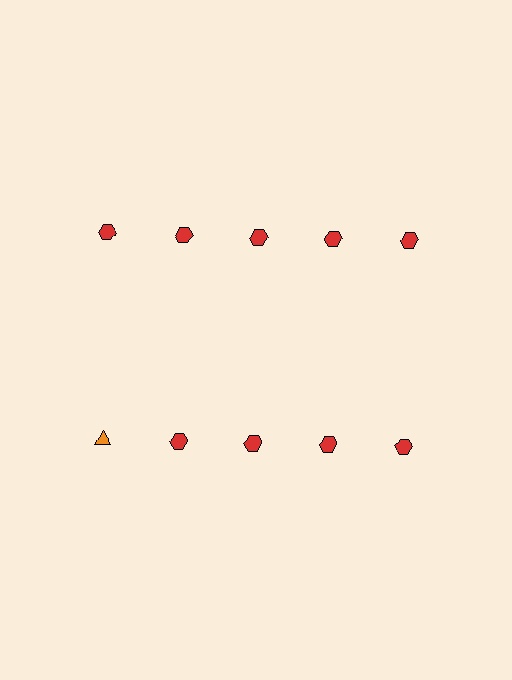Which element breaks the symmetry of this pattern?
The orange triangle in the second row, leftmost column breaks the symmetry. All other shapes are red hexagons.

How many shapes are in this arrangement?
There are 10 shapes arranged in a grid pattern.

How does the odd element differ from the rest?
It differs in both color (orange instead of red) and shape (triangle instead of hexagon).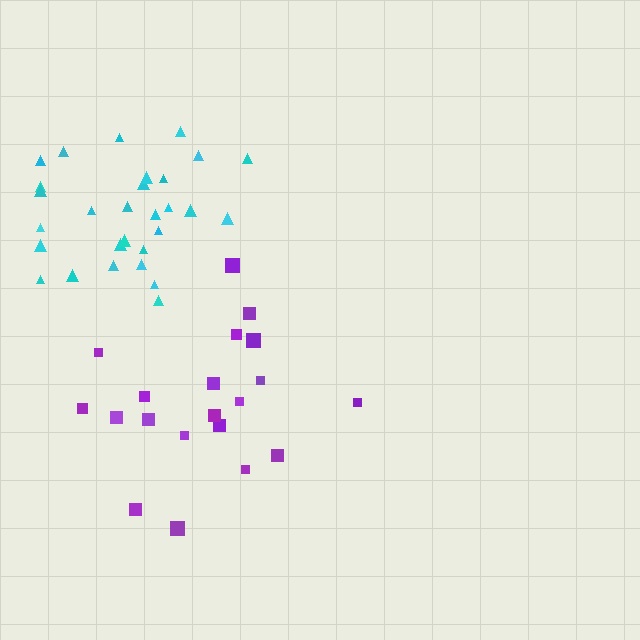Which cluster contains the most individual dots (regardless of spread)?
Cyan (30).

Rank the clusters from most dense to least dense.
cyan, purple.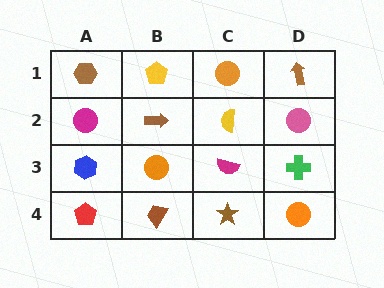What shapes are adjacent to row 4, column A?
A blue hexagon (row 3, column A), a brown trapezoid (row 4, column B).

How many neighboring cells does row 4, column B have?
3.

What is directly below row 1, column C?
A yellow semicircle.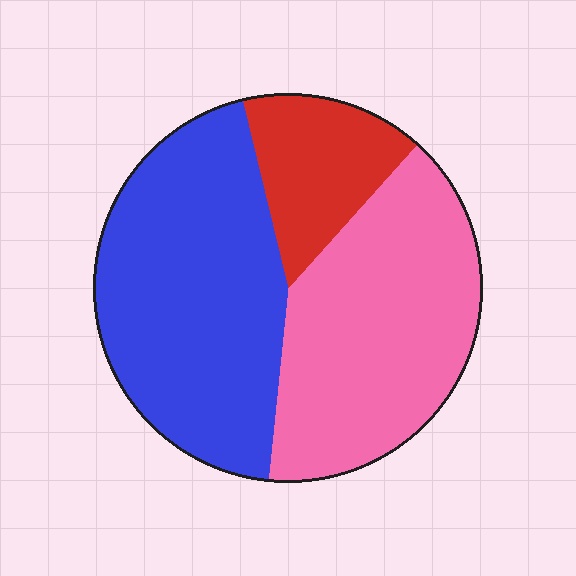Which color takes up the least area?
Red, at roughly 15%.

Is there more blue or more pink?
Blue.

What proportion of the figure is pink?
Pink covers 40% of the figure.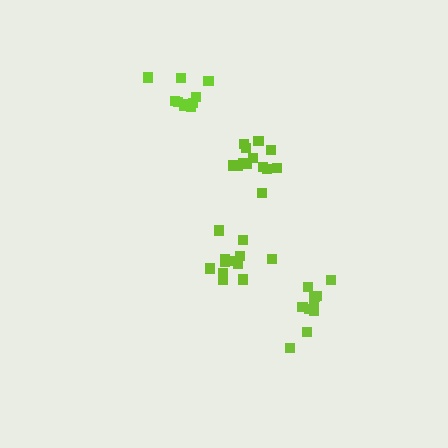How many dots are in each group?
Group 1: 10 dots, Group 2: 13 dots, Group 3: 12 dots, Group 4: 11 dots (46 total).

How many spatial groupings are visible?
There are 4 spatial groupings.